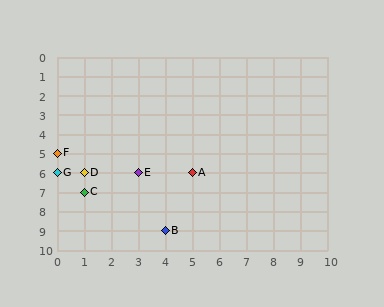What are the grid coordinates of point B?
Point B is at grid coordinates (4, 9).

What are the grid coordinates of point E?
Point E is at grid coordinates (3, 6).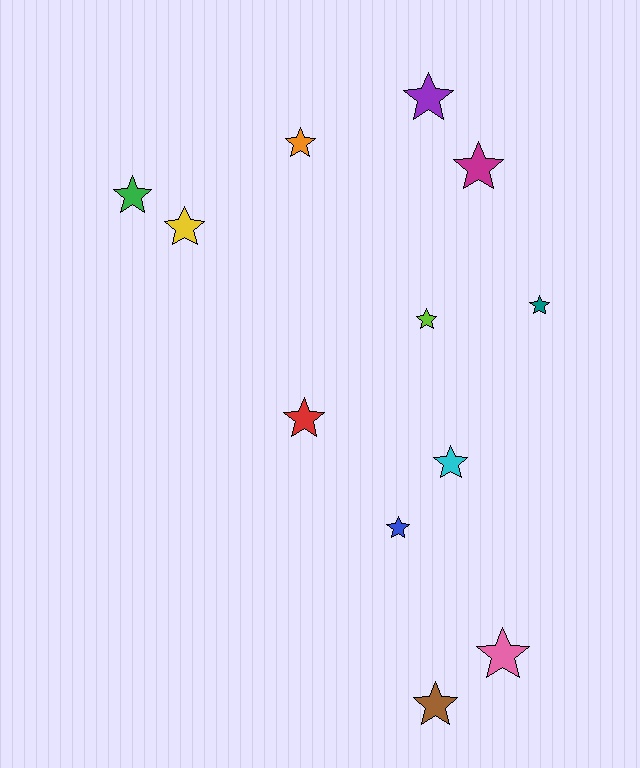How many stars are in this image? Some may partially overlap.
There are 12 stars.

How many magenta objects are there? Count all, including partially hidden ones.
There is 1 magenta object.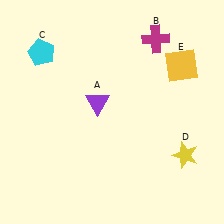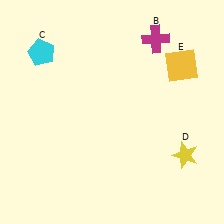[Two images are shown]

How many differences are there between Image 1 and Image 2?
There is 1 difference between the two images.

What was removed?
The purple triangle (A) was removed in Image 2.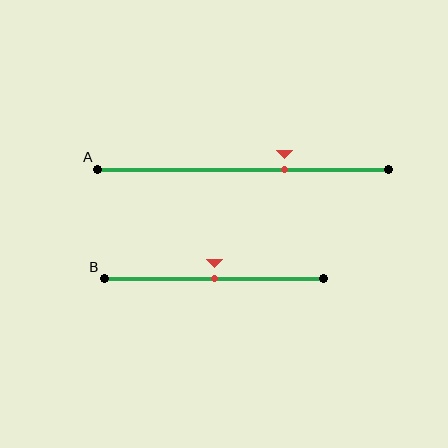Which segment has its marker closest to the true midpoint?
Segment B has its marker closest to the true midpoint.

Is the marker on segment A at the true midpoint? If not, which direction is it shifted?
No, the marker on segment A is shifted to the right by about 14% of the segment length.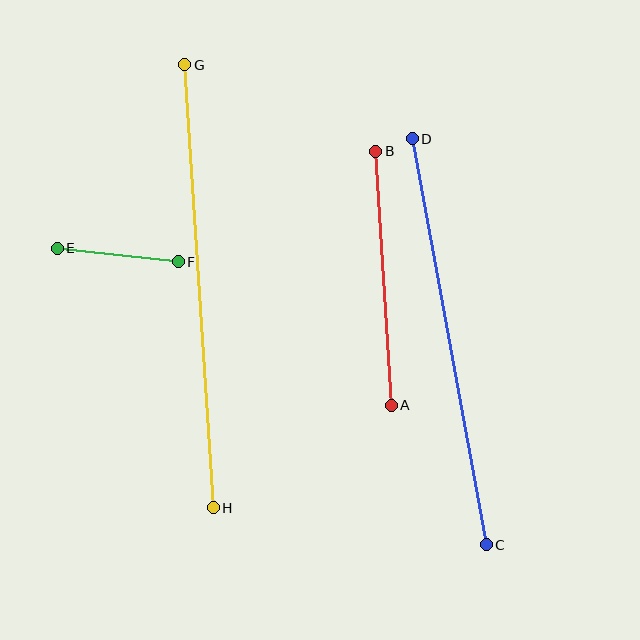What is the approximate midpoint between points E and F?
The midpoint is at approximately (118, 255) pixels.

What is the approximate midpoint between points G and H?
The midpoint is at approximately (199, 286) pixels.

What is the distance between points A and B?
The distance is approximately 254 pixels.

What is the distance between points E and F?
The distance is approximately 121 pixels.